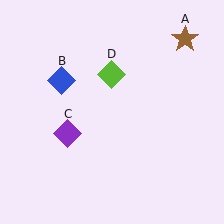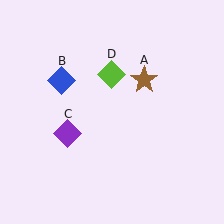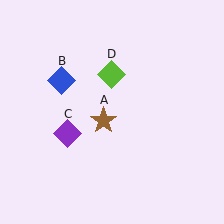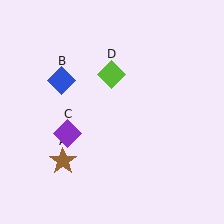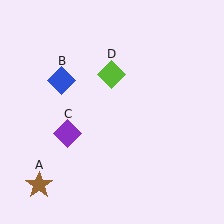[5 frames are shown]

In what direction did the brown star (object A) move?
The brown star (object A) moved down and to the left.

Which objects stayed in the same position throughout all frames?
Blue diamond (object B) and purple diamond (object C) and lime diamond (object D) remained stationary.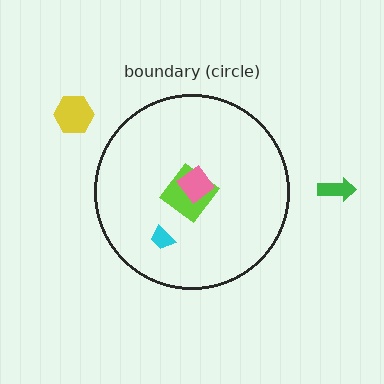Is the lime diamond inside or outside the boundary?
Inside.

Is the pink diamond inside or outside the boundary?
Inside.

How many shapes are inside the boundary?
3 inside, 2 outside.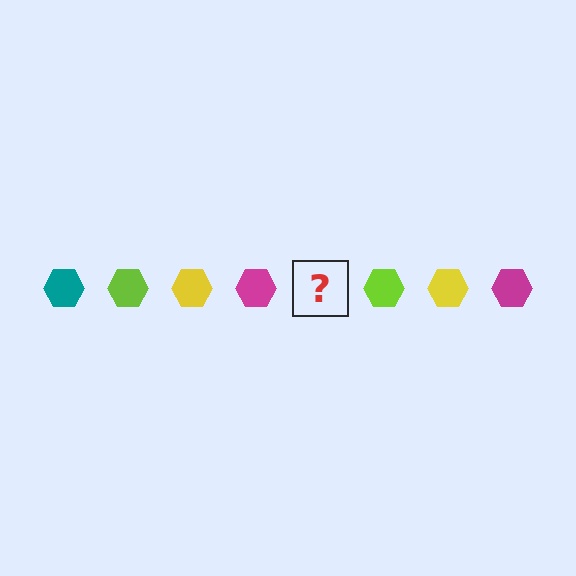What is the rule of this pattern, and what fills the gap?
The rule is that the pattern cycles through teal, lime, yellow, magenta hexagons. The gap should be filled with a teal hexagon.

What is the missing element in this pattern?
The missing element is a teal hexagon.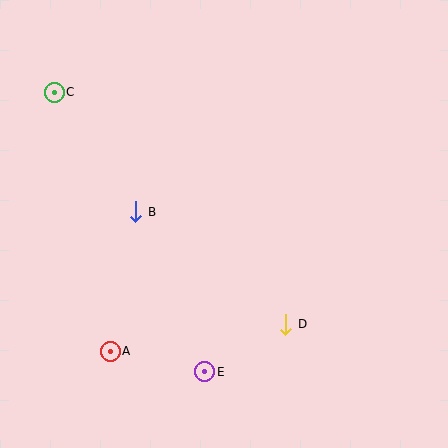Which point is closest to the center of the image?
Point B at (136, 212) is closest to the center.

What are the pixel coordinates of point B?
Point B is at (136, 212).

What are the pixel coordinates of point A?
Point A is at (110, 351).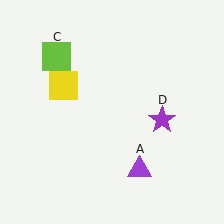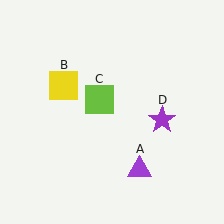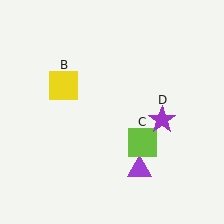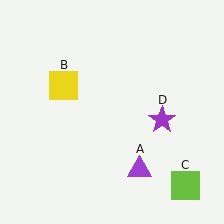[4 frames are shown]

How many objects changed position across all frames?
1 object changed position: lime square (object C).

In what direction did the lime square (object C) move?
The lime square (object C) moved down and to the right.